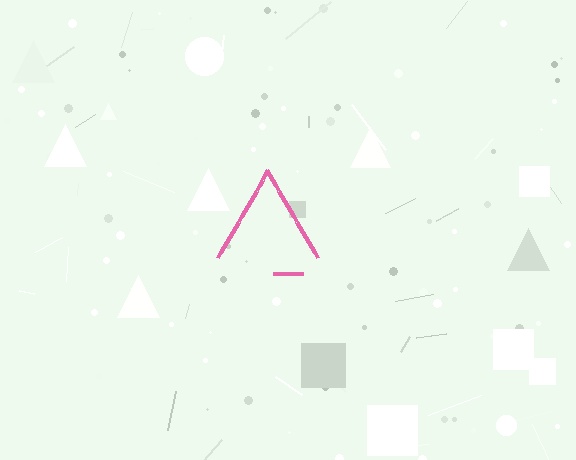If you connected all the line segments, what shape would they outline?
They would outline a triangle.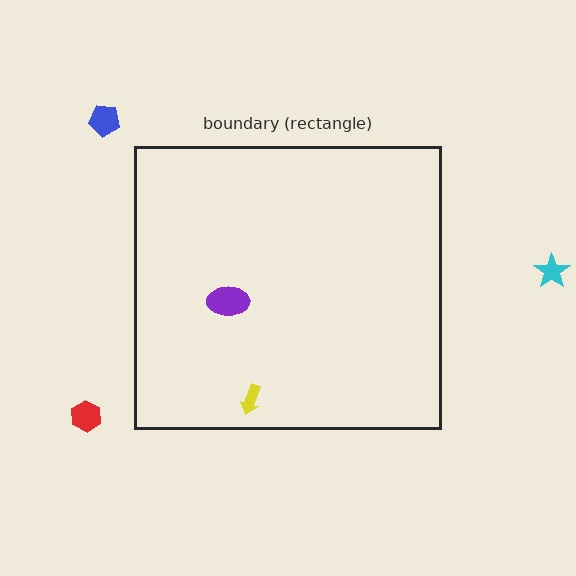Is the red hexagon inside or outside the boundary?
Outside.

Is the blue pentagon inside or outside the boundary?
Outside.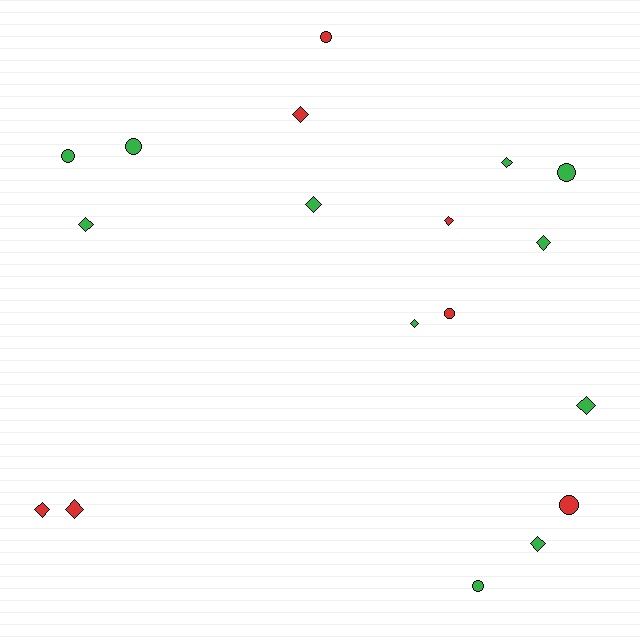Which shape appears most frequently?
Diamond, with 11 objects.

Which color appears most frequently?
Green, with 11 objects.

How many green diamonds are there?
There are 7 green diamonds.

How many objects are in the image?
There are 18 objects.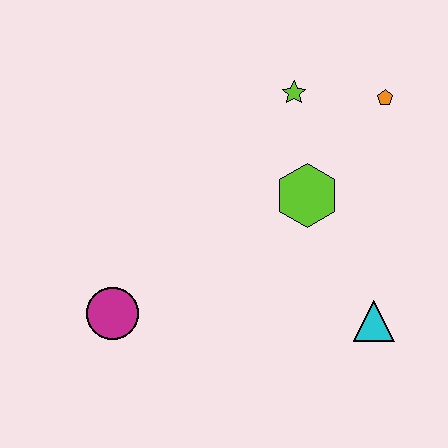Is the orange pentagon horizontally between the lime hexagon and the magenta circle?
No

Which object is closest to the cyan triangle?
The lime hexagon is closest to the cyan triangle.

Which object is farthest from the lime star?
The magenta circle is farthest from the lime star.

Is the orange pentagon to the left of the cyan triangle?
No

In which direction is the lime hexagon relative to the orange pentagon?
The lime hexagon is below the orange pentagon.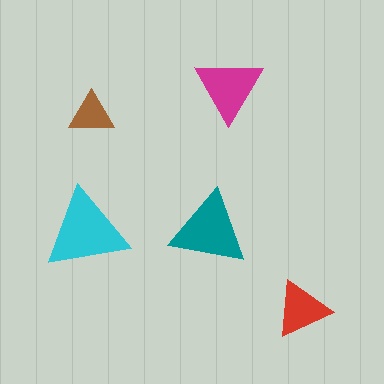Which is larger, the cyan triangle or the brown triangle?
The cyan one.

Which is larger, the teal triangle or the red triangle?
The teal one.